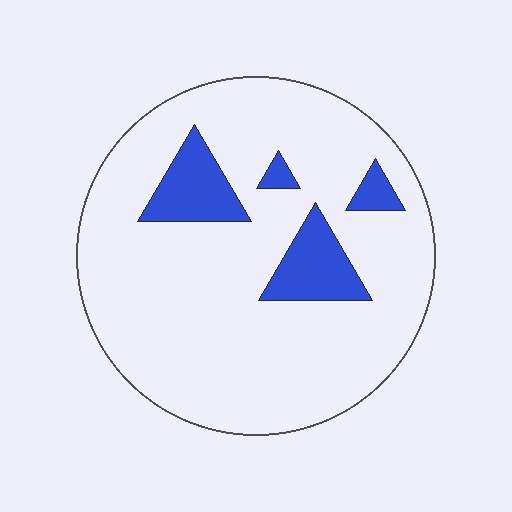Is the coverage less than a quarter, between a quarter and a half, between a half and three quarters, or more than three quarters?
Less than a quarter.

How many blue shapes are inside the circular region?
4.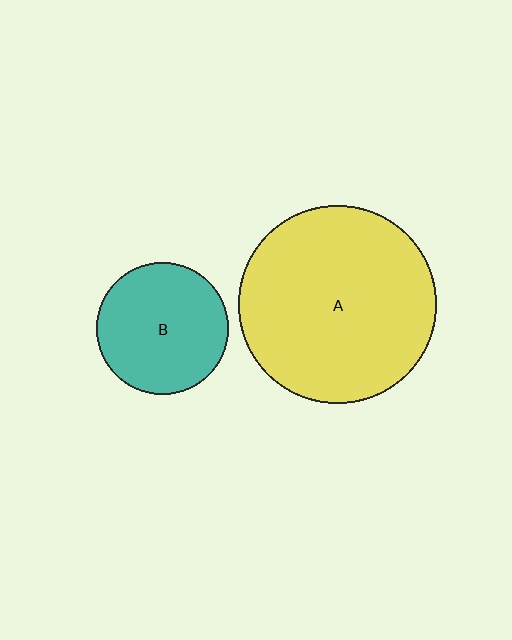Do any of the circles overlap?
No, none of the circles overlap.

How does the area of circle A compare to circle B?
Approximately 2.3 times.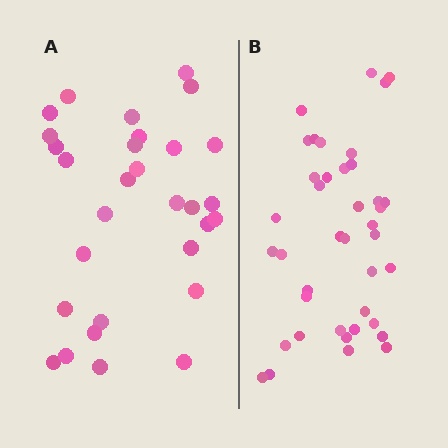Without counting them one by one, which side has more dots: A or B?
Region B (the right region) has more dots.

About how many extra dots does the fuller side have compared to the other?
Region B has roughly 10 or so more dots than region A.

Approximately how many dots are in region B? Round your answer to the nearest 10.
About 40 dots.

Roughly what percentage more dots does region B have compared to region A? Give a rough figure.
About 35% more.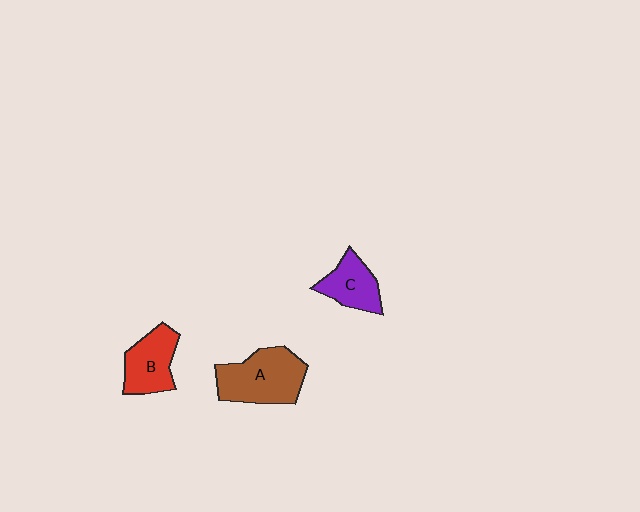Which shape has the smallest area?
Shape C (purple).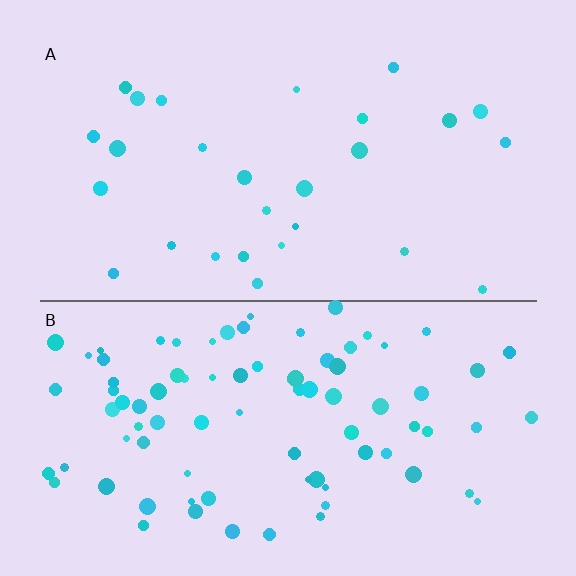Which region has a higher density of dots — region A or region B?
B (the bottom).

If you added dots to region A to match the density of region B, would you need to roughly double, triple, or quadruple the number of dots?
Approximately triple.